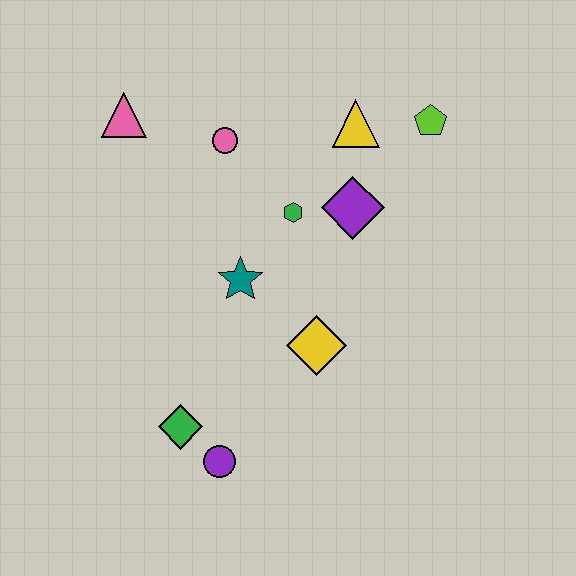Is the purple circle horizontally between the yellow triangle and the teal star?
No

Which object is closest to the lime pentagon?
The yellow triangle is closest to the lime pentagon.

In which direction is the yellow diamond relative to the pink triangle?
The yellow diamond is below the pink triangle.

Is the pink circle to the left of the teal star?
Yes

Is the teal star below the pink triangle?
Yes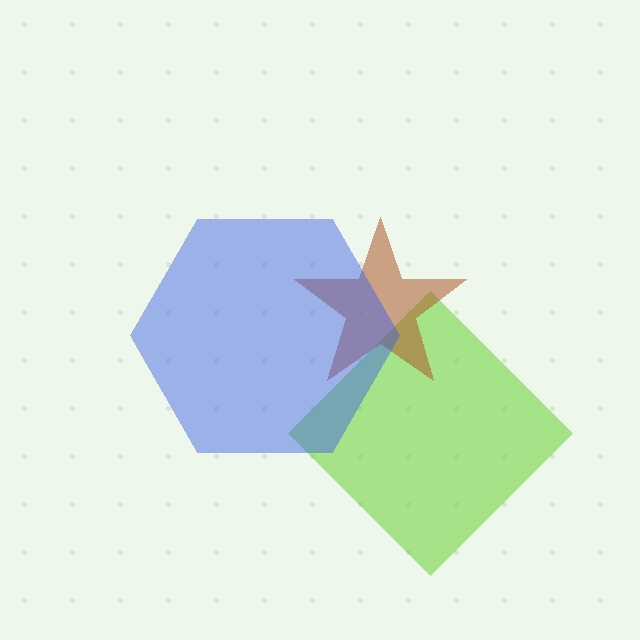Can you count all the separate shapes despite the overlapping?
Yes, there are 3 separate shapes.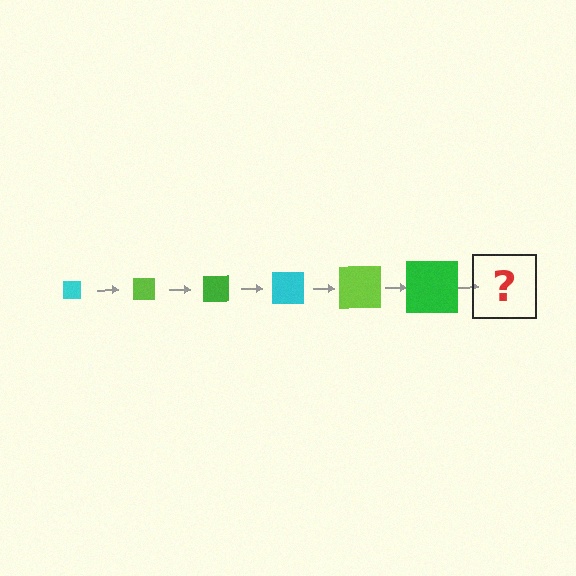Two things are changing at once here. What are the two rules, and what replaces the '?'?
The two rules are that the square grows larger each step and the color cycles through cyan, lime, and green. The '?' should be a cyan square, larger than the previous one.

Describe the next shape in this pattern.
It should be a cyan square, larger than the previous one.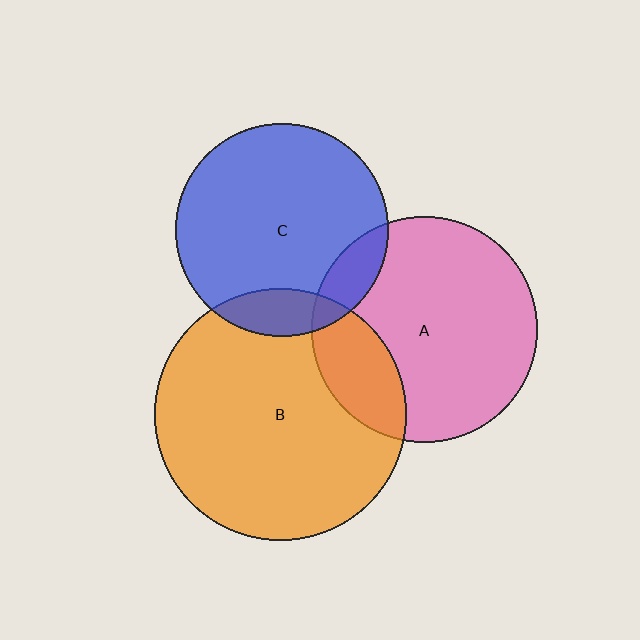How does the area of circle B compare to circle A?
Approximately 1.2 times.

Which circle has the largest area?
Circle B (orange).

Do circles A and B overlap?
Yes.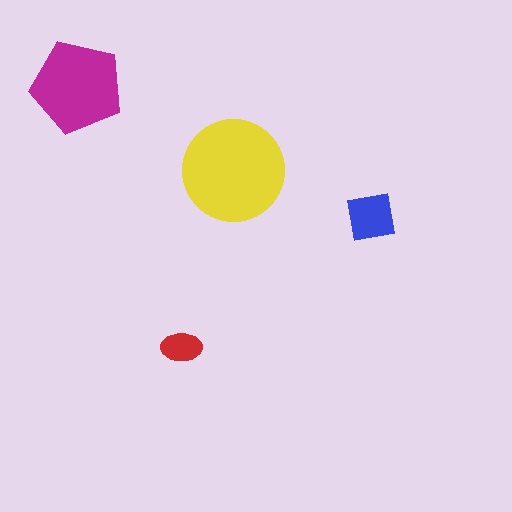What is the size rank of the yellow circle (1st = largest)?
1st.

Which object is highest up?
The magenta pentagon is topmost.